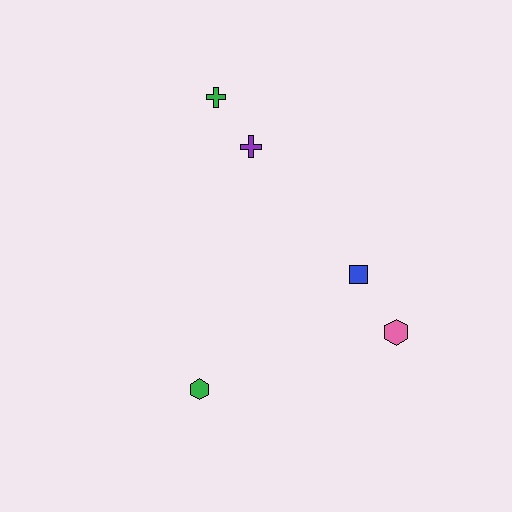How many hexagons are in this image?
There are 2 hexagons.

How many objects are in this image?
There are 5 objects.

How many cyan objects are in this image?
There are no cyan objects.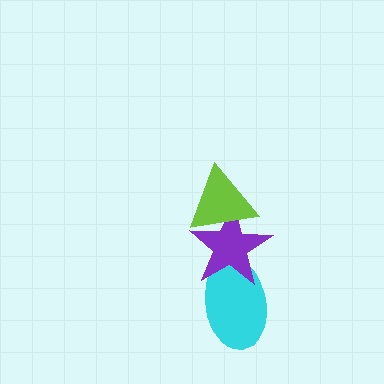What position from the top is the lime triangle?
The lime triangle is 1st from the top.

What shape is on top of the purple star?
The lime triangle is on top of the purple star.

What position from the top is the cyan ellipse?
The cyan ellipse is 3rd from the top.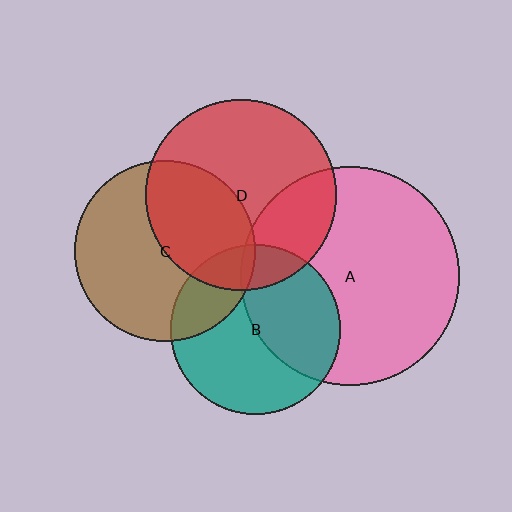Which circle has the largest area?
Circle A (pink).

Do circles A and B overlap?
Yes.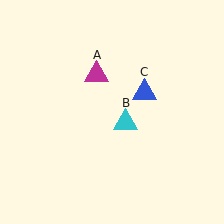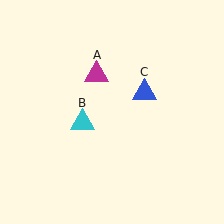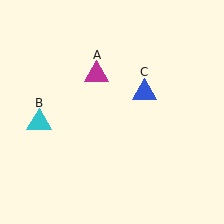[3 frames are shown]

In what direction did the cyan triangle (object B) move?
The cyan triangle (object B) moved left.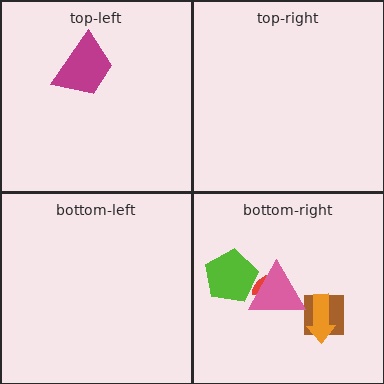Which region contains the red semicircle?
The bottom-right region.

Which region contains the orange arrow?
The bottom-right region.